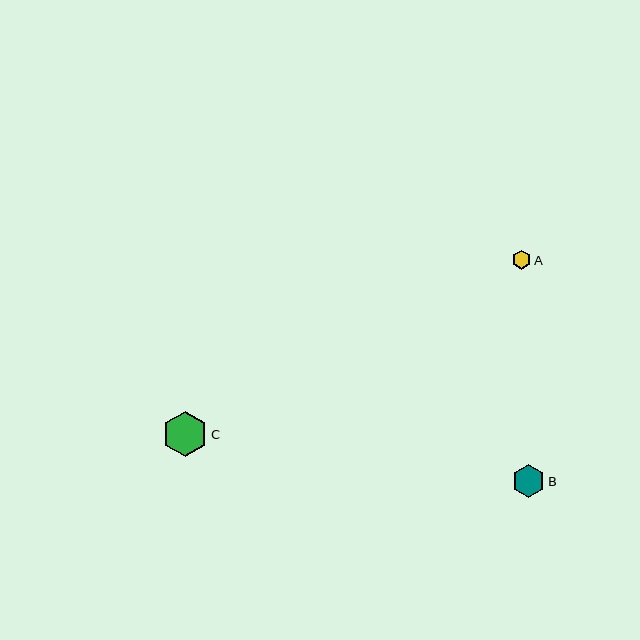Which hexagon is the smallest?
Hexagon A is the smallest with a size of approximately 19 pixels.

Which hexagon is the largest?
Hexagon C is the largest with a size of approximately 45 pixels.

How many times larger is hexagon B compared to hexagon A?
Hexagon B is approximately 1.7 times the size of hexagon A.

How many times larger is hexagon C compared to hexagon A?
Hexagon C is approximately 2.4 times the size of hexagon A.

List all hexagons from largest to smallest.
From largest to smallest: C, B, A.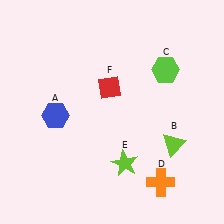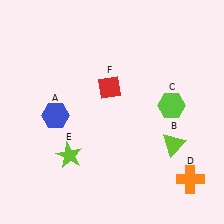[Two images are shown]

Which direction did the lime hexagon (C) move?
The lime hexagon (C) moved down.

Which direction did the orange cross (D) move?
The orange cross (D) moved right.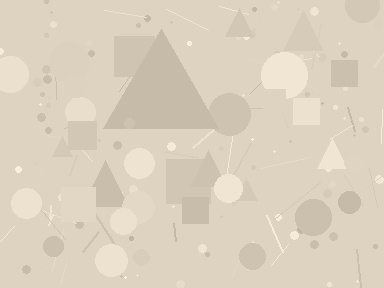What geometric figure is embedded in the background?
A triangle is embedded in the background.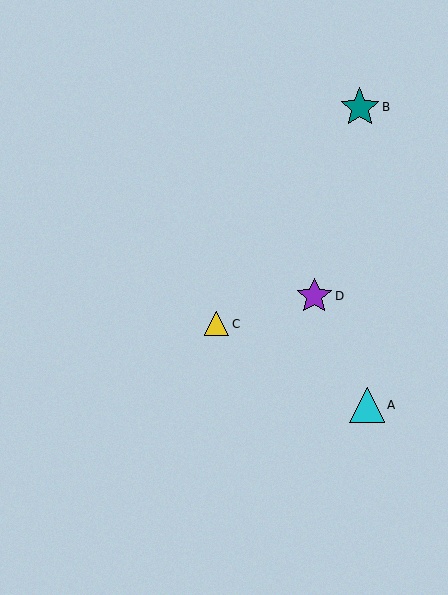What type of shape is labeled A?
Shape A is a cyan triangle.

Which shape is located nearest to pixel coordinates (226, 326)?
The yellow triangle (labeled C) at (216, 324) is nearest to that location.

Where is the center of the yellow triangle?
The center of the yellow triangle is at (216, 324).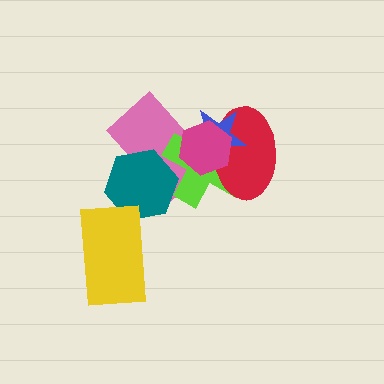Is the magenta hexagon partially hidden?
No, no other shape covers it.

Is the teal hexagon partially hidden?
Yes, it is partially covered by another shape.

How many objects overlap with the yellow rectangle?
1 object overlaps with the yellow rectangle.